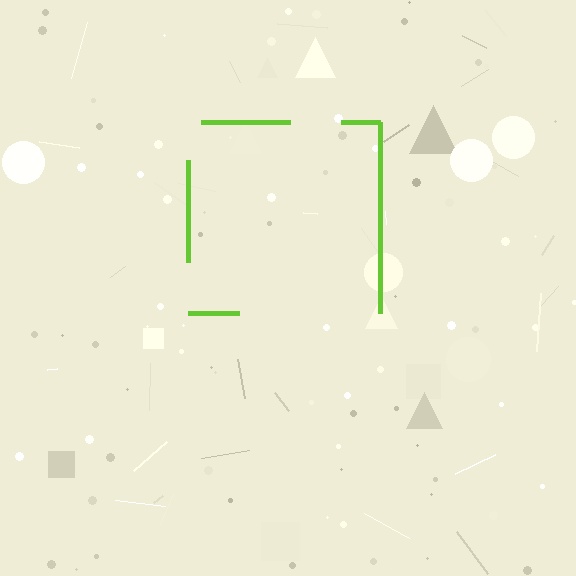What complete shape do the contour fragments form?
The contour fragments form a square.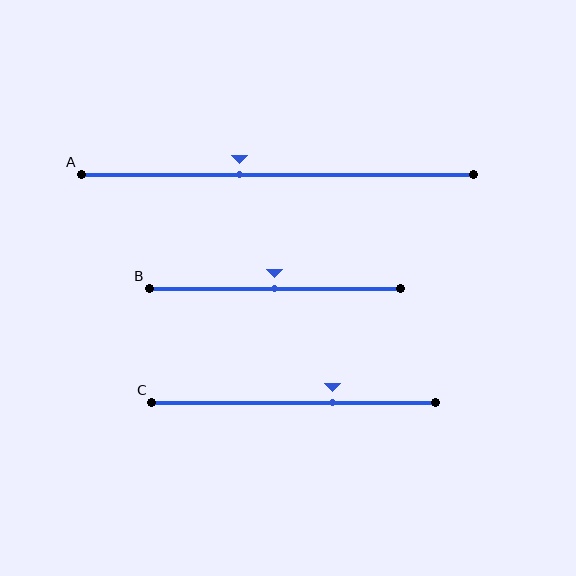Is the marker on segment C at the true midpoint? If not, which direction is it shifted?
No, the marker on segment C is shifted to the right by about 14% of the segment length.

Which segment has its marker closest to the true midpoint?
Segment B has its marker closest to the true midpoint.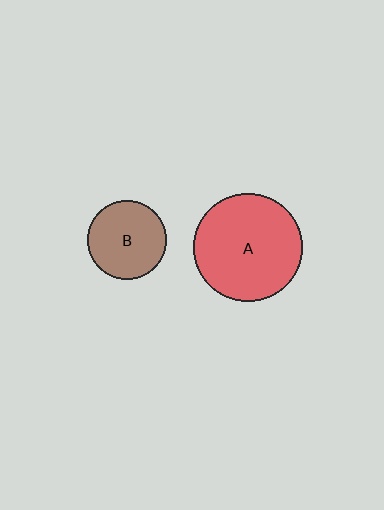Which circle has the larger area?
Circle A (red).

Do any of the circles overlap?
No, none of the circles overlap.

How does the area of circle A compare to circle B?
Approximately 1.9 times.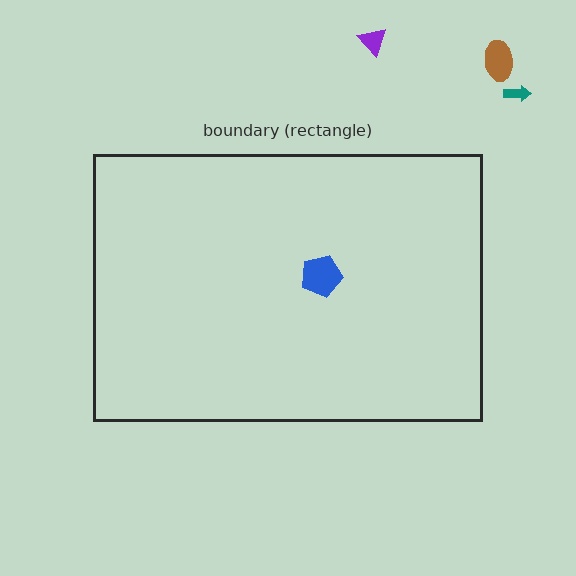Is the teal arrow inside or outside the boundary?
Outside.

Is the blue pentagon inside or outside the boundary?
Inside.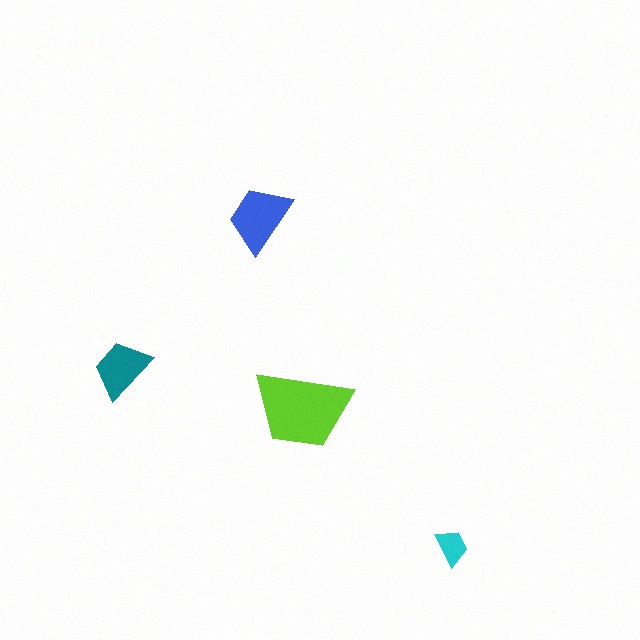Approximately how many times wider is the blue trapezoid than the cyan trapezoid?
About 2 times wider.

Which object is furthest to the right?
The cyan trapezoid is rightmost.